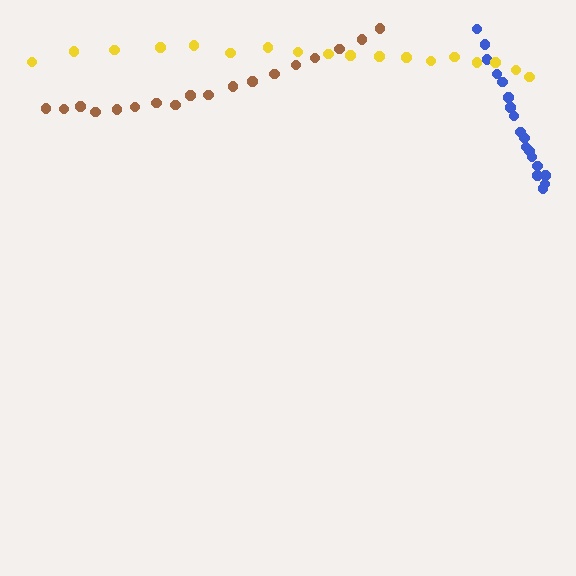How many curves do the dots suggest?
There are 3 distinct paths.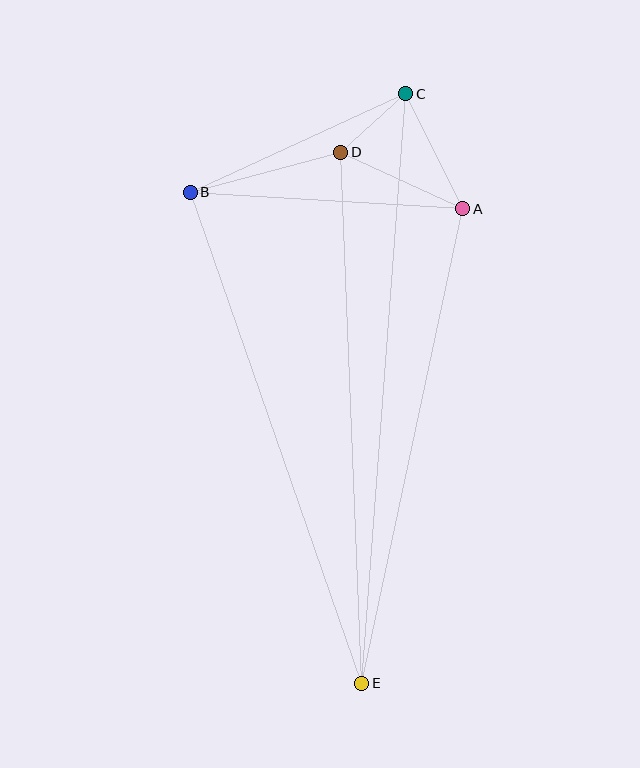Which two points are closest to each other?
Points C and D are closest to each other.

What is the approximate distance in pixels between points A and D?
The distance between A and D is approximately 134 pixels.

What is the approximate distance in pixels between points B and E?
The distance between B and E is approximately 520 pixels.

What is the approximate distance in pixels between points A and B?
The distance between A and B is approximately 273 pixels.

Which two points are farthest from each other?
Points C and E are farthest from each other.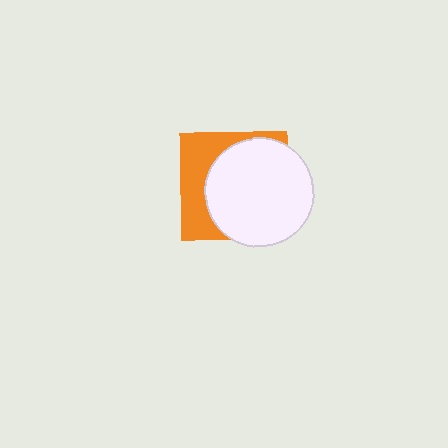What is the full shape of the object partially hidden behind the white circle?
The partially hidden object is an orange square.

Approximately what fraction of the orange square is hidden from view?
Roughly 64% of the orange square is hidden behind the white circle.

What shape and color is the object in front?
The object in front is a white circle.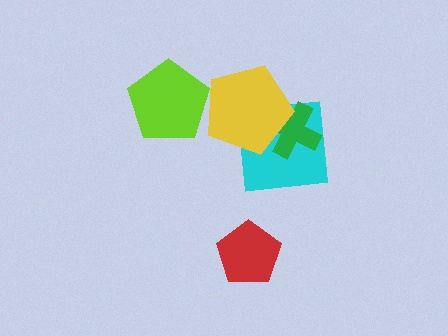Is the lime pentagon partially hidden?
No, no other shape covers it.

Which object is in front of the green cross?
The yellow pentagon is in front of the green cross.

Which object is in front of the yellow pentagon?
The lime pentagon is in front of the yellow pentagon.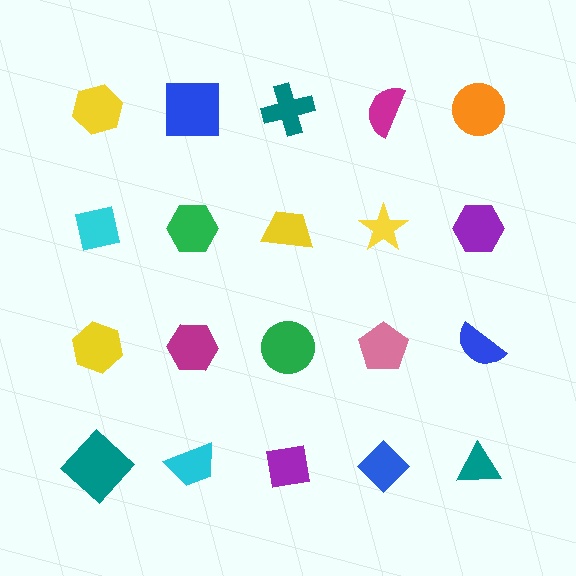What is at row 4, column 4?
A blue diamond.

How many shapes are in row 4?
5 shapes.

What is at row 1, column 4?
A magenta semicircle.